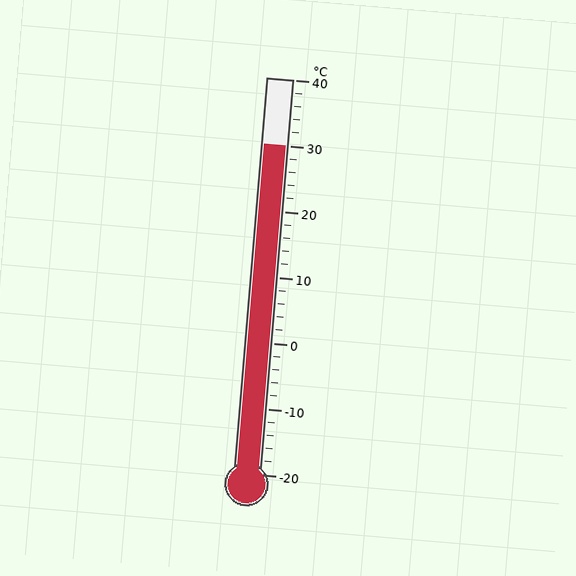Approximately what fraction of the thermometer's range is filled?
The thermometer is filled to approximately 85% of its range.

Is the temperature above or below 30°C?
The temperature is at 30°C.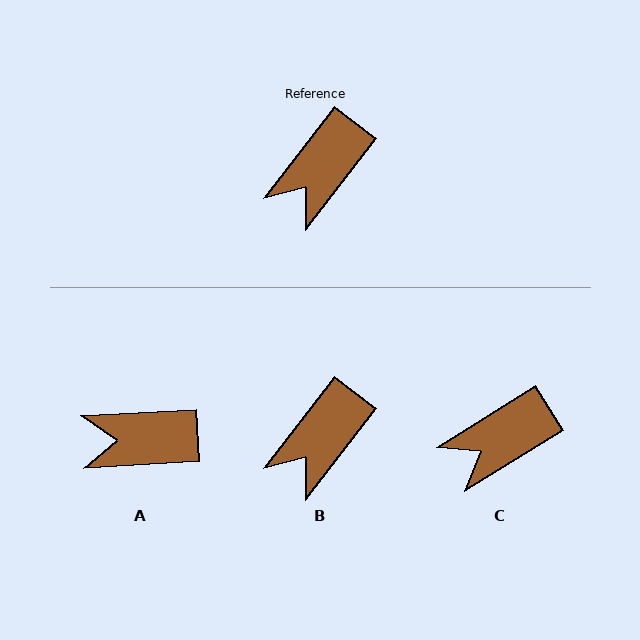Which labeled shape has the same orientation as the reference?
B.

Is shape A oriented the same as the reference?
No, it is off by about 49 degrees.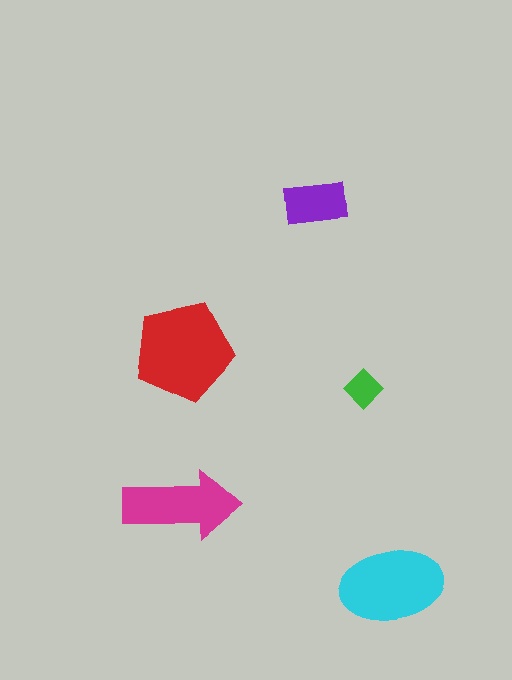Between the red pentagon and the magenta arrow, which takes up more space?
The red pentagon.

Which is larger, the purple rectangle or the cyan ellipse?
The cyan ellipse.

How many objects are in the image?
There are 5 objects in the image.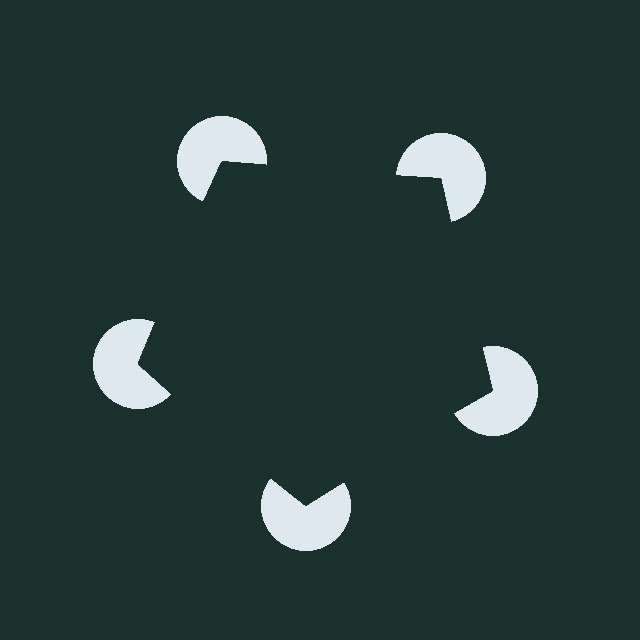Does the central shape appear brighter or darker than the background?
It typically appears slightly darker than the background, even though no actual brightness change is drawn.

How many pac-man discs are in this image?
There are 5 — one at each vertex of the illusory pentagon.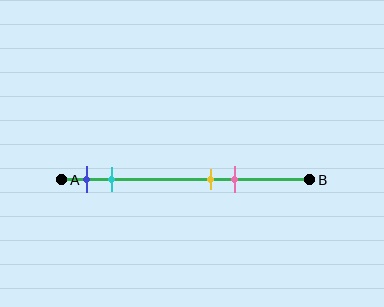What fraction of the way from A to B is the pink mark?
The pink mark is approximately 70% (0.7) of the way from A to B.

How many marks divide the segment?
There are 4 marks dividing the segment.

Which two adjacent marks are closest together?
The yellow and pink marks are the closest adjacent pair.